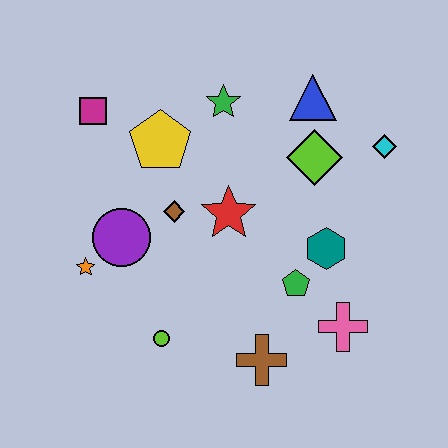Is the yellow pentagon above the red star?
Yes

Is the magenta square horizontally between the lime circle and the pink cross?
No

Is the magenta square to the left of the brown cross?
Yes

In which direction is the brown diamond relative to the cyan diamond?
The brown diamond is to the left of the cyan diamond.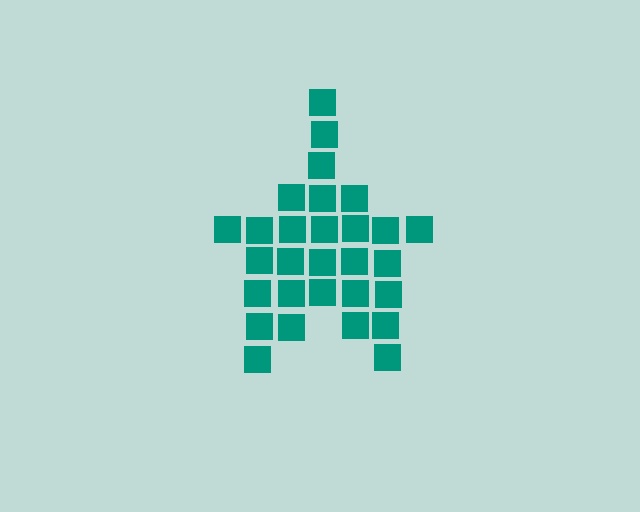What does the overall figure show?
The overall figure shows a star.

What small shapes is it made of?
It is made of small squares.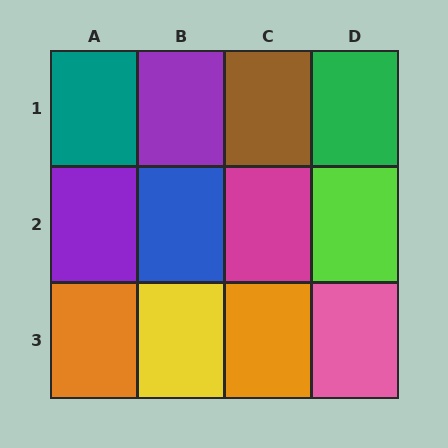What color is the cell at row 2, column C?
Magenta.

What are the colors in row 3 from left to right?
Orange, yellow, orange, pink.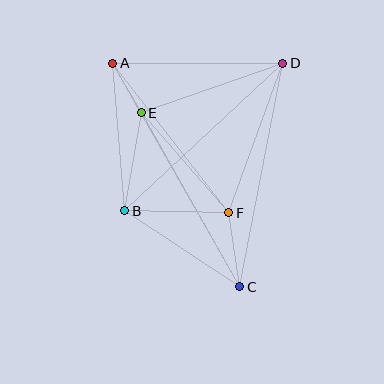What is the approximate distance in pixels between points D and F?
The distance between D and F is approximately 159 pixels.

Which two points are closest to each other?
Points A and E are closest to each other.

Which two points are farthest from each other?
Points A and C are farthest from each other.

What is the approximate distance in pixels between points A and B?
The distance between A and B is approximately 148 pixels.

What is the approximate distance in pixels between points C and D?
The distance between C and D is approximately 227 pixels.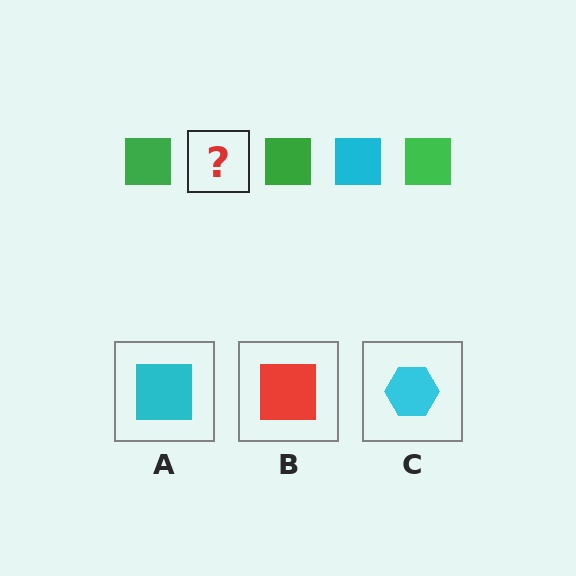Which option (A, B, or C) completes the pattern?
A.